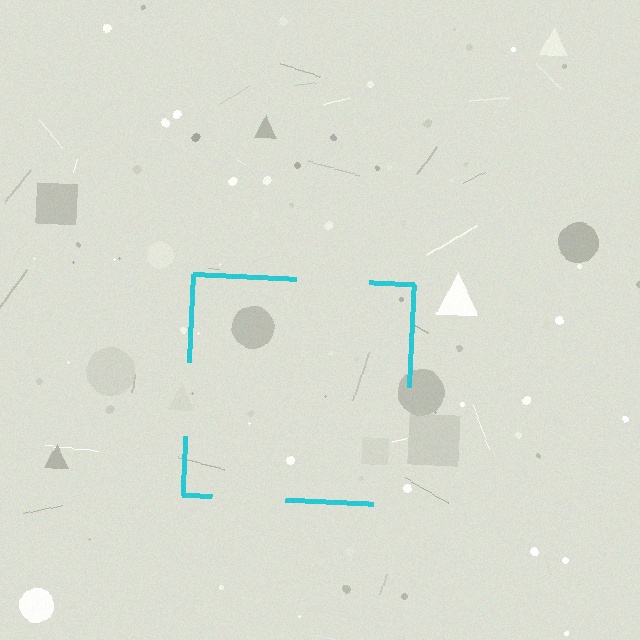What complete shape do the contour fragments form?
The contour fragments form a square.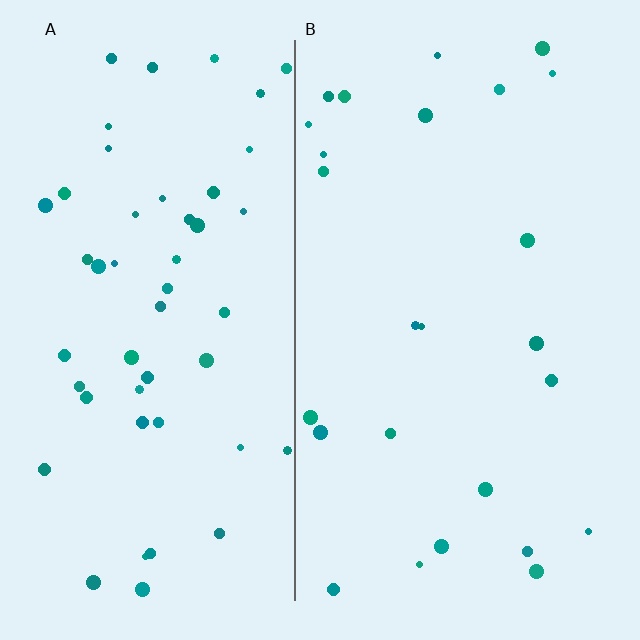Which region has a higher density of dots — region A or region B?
A (the left).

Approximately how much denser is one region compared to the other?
Approximately 1.9× — region A over region B.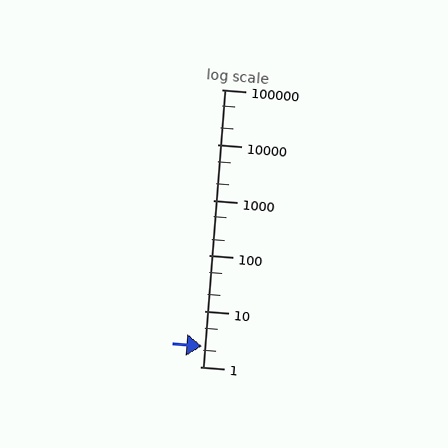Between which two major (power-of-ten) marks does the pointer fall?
The pointer is between 1 and 10.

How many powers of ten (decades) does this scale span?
The scale spans 5 decades, from 1 to 100000.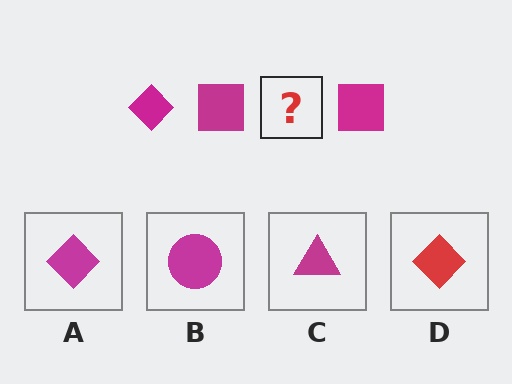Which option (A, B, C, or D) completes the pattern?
A.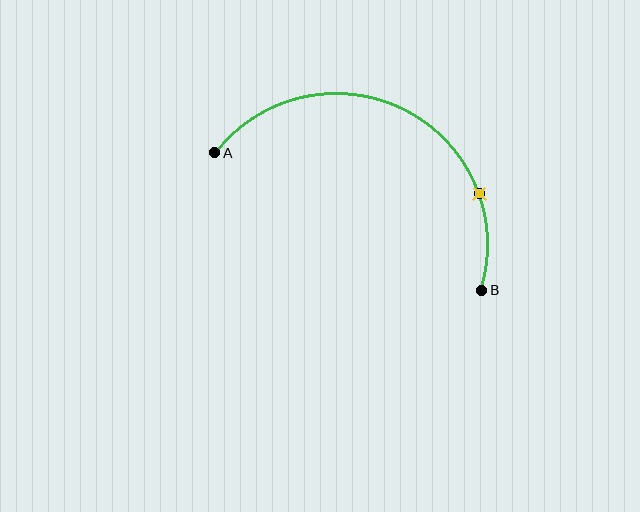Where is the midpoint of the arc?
The arc midpoint is the point on the curve farthest from the straight line joining A and B. It sits above that line.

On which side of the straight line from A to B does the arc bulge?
The arc bulges above the straight line connecting A and B.